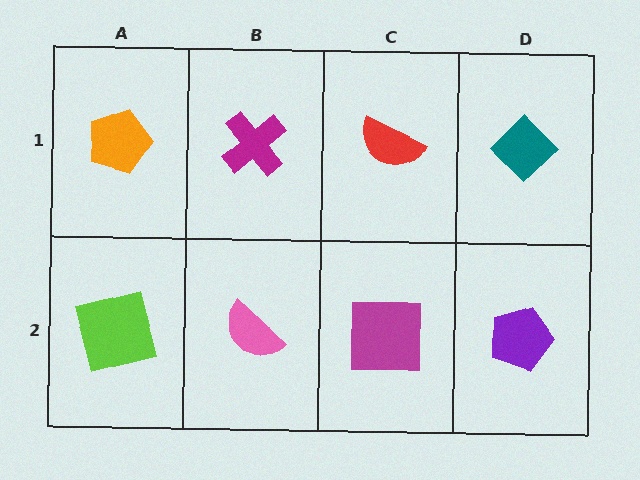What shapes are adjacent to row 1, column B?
A pink semicircle (row 2, column B), an orange pentagon (row 1, column A), a red semicircle (row 1, column C).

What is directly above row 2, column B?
A magenta cross.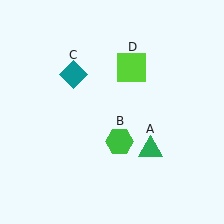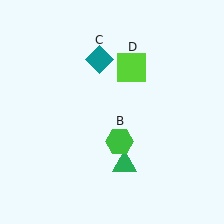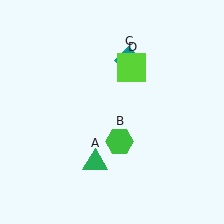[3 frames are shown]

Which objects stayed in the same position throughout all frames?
Green hexagon (object B) and lime square (object D) remained stationary.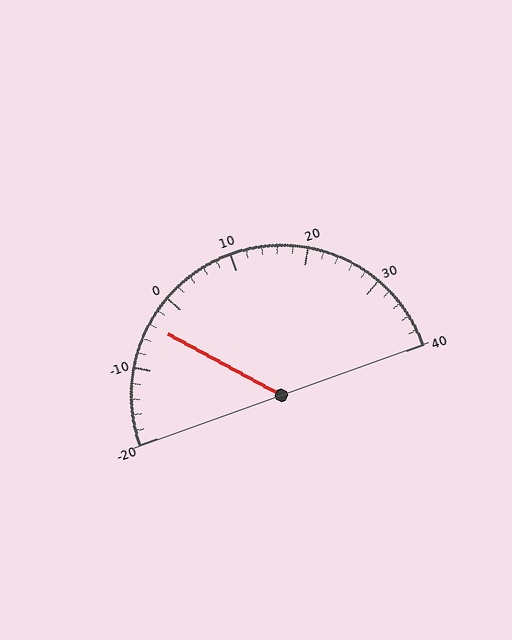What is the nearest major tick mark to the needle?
The nearest major tick mark is 0.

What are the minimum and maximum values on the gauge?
The gauge ranges from -20 to 40.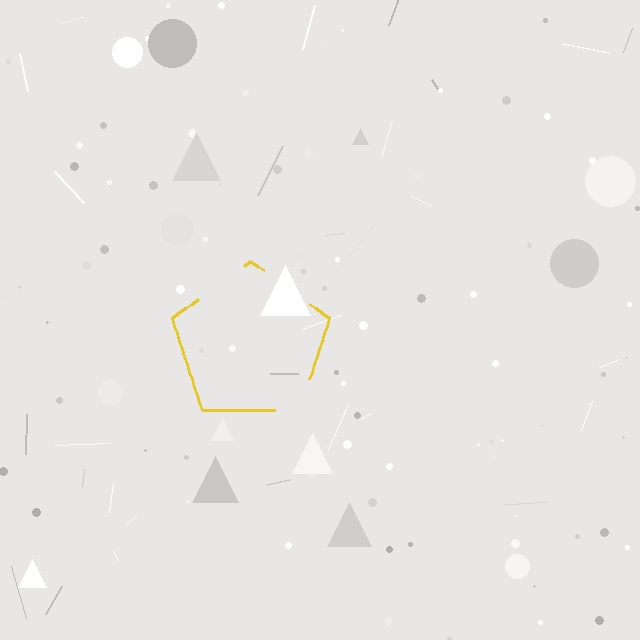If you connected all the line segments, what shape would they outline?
They would outline a pentagon.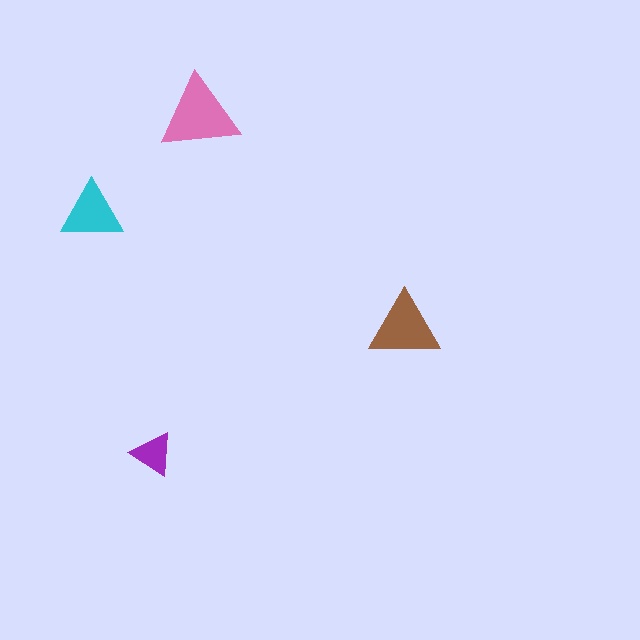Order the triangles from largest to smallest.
the pink one, the brown one, the cyan one, the purple one.